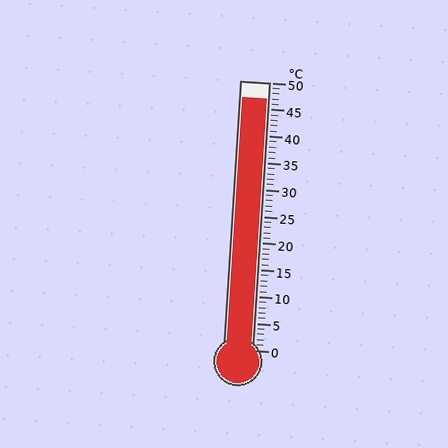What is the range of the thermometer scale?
The thermometer scale ranges from 0°C to 50°C.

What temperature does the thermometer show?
The thermometer shows approximately 47°C.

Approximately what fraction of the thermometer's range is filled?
The thermometer is filled to approximately 95% of its range.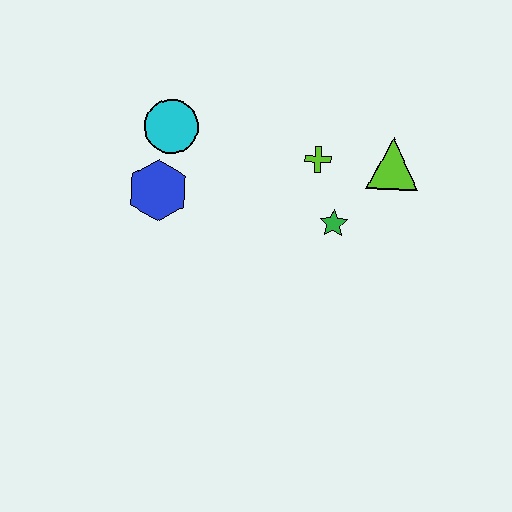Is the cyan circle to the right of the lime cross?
No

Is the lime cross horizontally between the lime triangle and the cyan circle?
Yes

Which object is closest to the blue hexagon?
The cyan circle is closest to the blue hexagon.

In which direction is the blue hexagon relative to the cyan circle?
The blue hexagon is below the cyan circle.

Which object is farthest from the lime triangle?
The blue hexagon is farthest from the lime triangle.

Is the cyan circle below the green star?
No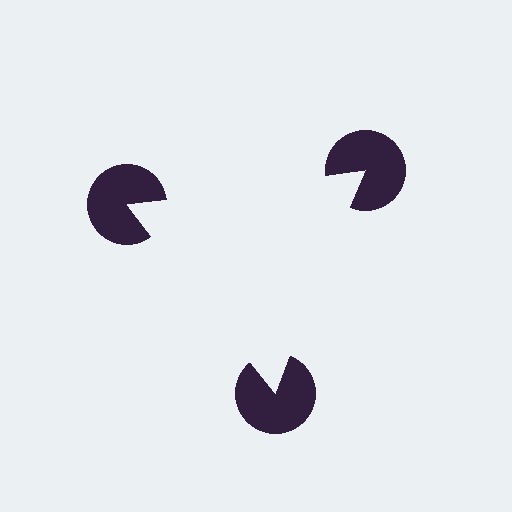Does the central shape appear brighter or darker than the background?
It typically appears slightly brighter than the background, even though no actual brightness change is drawn.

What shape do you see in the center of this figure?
An illusory triangle — its edges are inferred from the aligned wedge cuts in the pac-man discs, not physically drawn.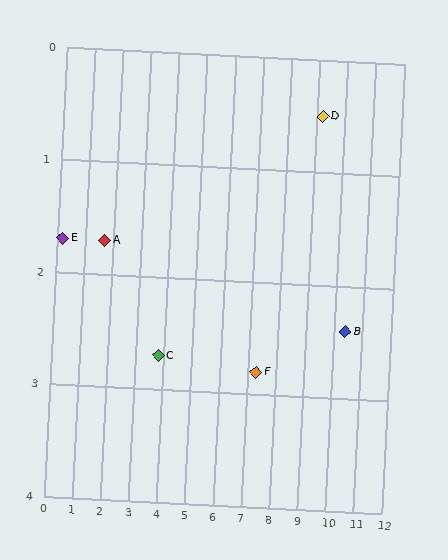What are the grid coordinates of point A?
Point A is at approximately (1.7, 1.7).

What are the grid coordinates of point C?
Point C is at approximately (3.8, 2.7).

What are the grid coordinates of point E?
Point E is at approximately (0.2, 1.7).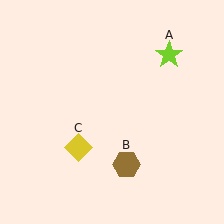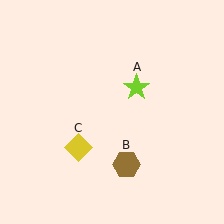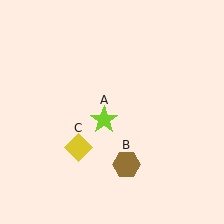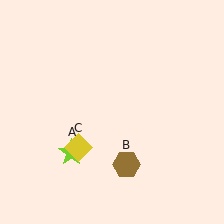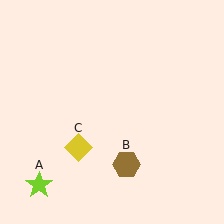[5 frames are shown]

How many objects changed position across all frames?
1 object changed position: lime star (object A).